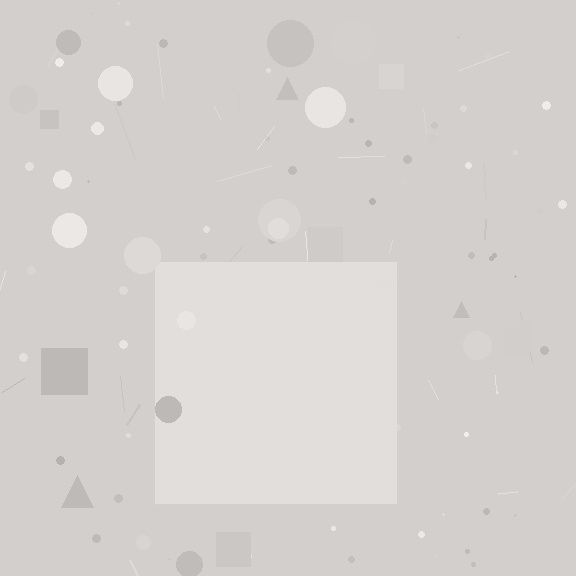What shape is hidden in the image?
A square is hidden in the image.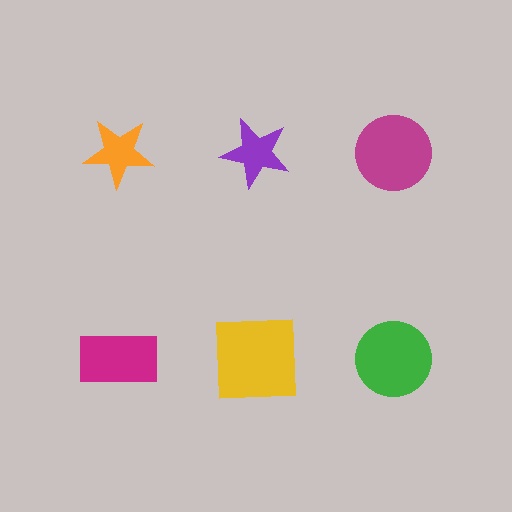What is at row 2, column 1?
A magenta rectangle.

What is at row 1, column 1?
An orange star.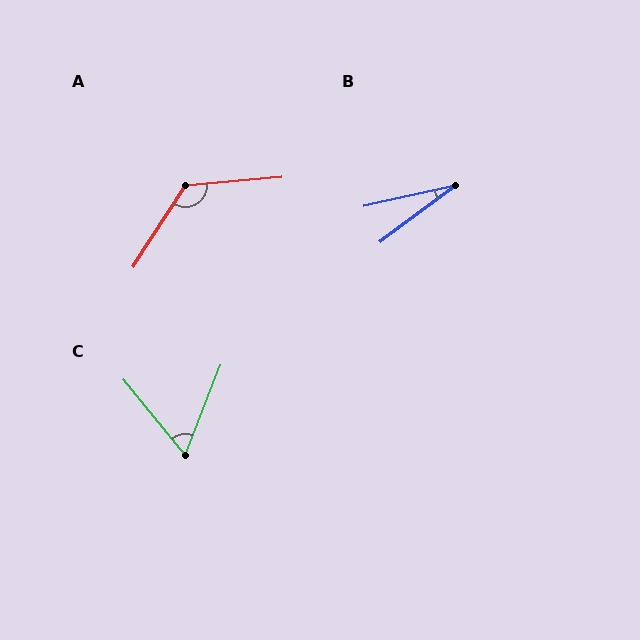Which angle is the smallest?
B, at approximately 24 degrees.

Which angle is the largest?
A, at approximately 128 degrees.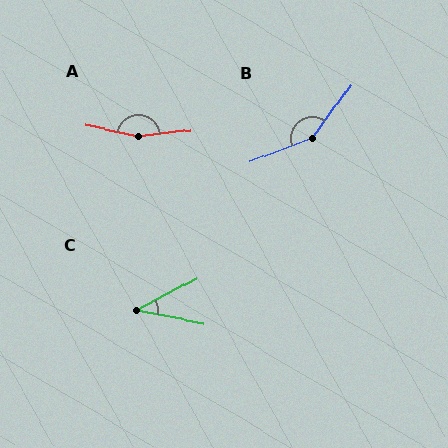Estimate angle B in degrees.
Approximately 146 degrees.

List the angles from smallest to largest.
C (39°), B (146°), A (162°).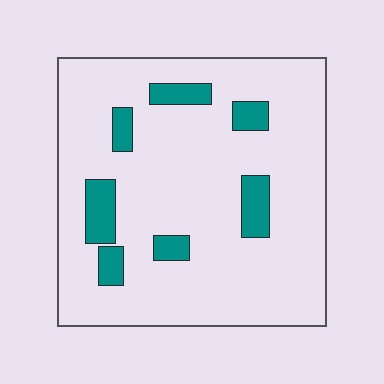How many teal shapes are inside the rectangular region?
7.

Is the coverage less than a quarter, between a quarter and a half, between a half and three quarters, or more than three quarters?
Less than a quarter.